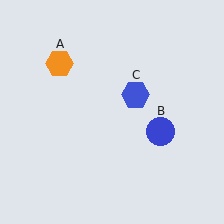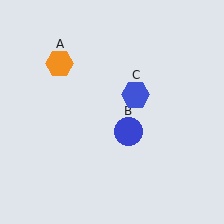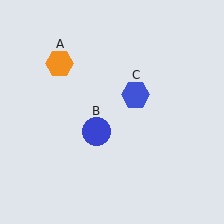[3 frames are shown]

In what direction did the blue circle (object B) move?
The blue circle (object B) moved left.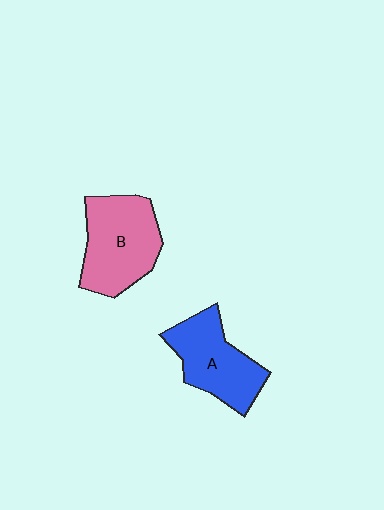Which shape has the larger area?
Shape B (pink).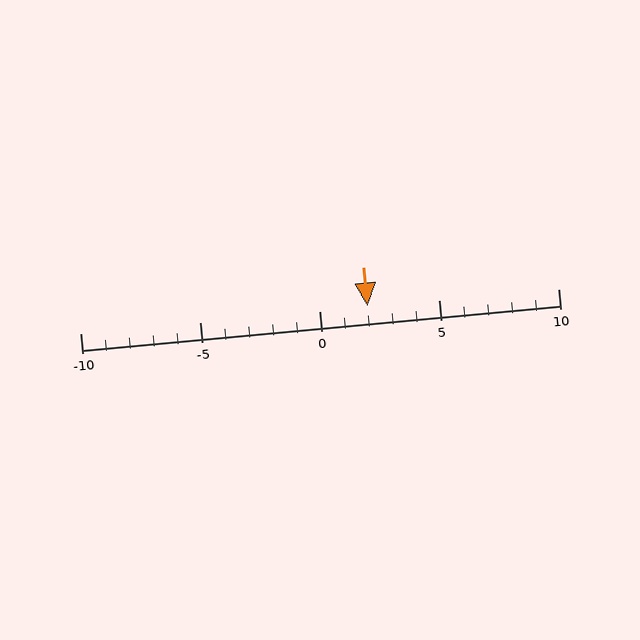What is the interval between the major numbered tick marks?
The major tick marks are spaced 5 units apart.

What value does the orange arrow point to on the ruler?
The orange arrow points to approximately 2.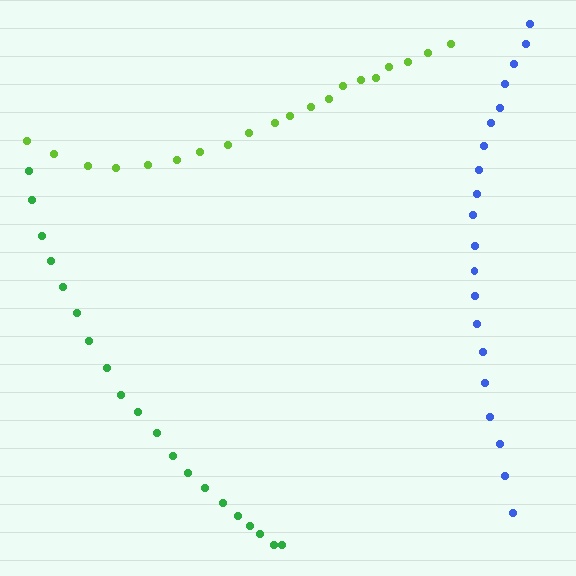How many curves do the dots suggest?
There are 3 distinct paths.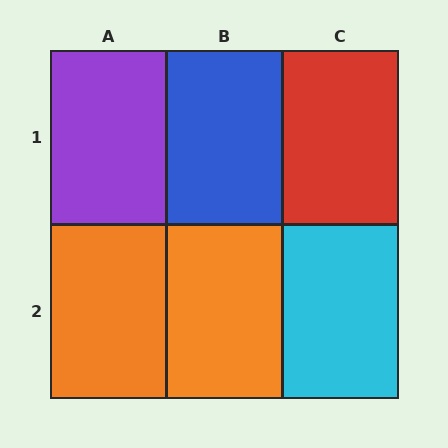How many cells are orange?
2 cells are orange.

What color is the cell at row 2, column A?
Orange.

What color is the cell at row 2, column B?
Orange.